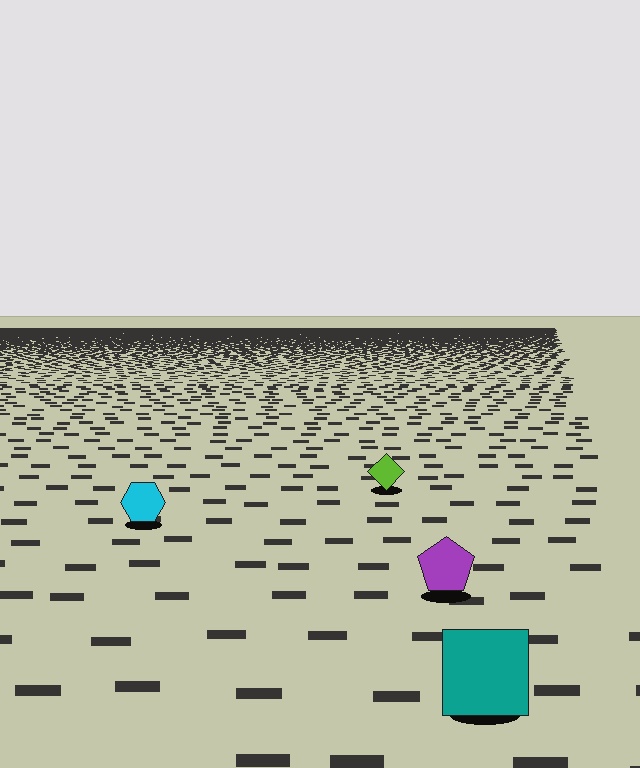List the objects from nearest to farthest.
From nearest to farthest: the teal square, the purple pentagon, the cyan hexagon, the lime diamond.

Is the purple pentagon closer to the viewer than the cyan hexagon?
Yes. The purple pentagon is closer — you can tell from the texture gradient: the ground texture is coarser near it.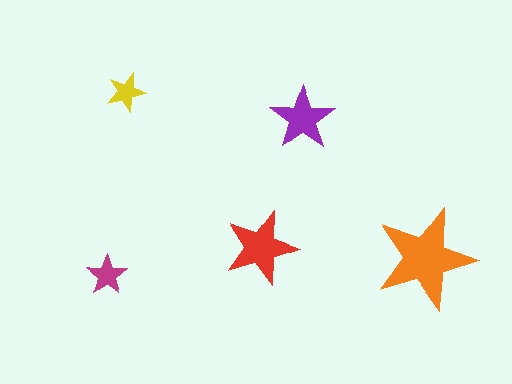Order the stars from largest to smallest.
the orange one, the red one, the purple one, the magenta one, the yellow one.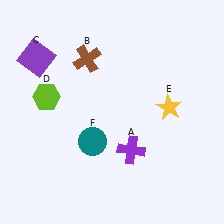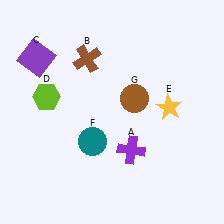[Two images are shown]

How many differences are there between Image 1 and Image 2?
There is 1 difference between the two images.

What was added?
A brown circle (G) was added in Image 2.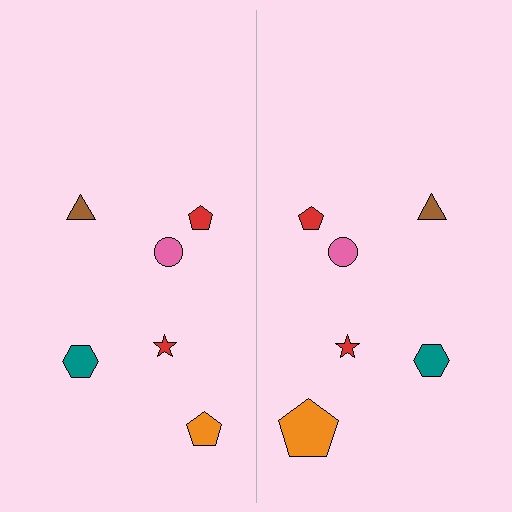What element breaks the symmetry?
The orange pentagon on the right side has a different size than its mirror counterpart.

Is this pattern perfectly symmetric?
No, the pattern is not perfectly symmetric. The orange pentagon on the right side has a different size than its mirror counterpart.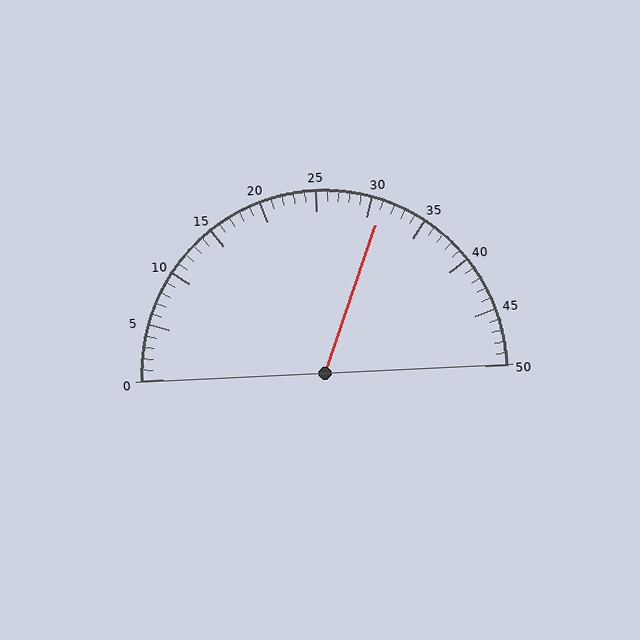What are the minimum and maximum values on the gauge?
The gauge ranges from 0 to 50.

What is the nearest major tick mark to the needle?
The nearest major tick mark is 30.